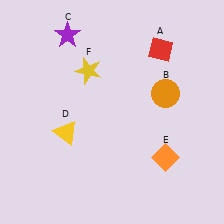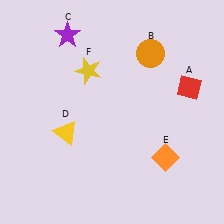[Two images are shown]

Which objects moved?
The objects that moved are: the red diamond (A), the orange circle (B).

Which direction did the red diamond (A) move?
The red diamond (A) moved down.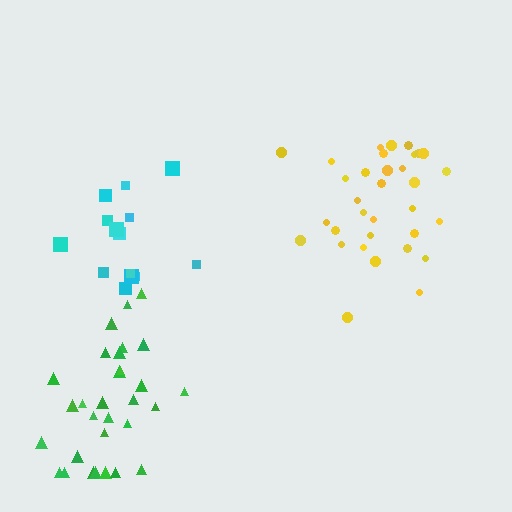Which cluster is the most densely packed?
Yellow.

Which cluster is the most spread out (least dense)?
Cyan.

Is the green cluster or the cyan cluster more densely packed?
Green.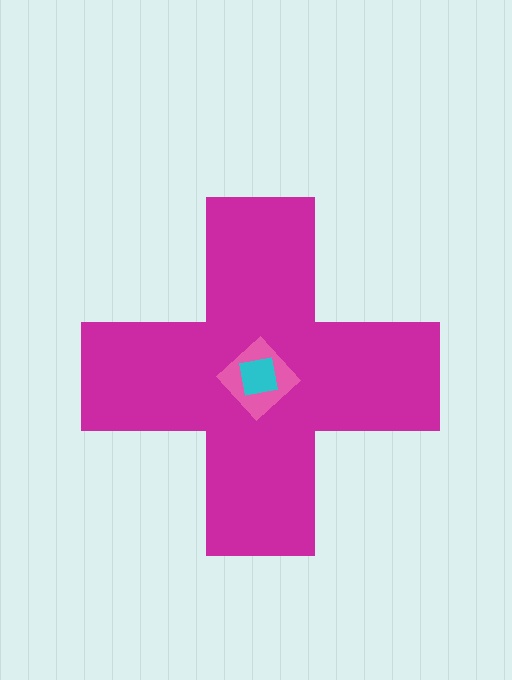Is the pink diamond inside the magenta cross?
Yes.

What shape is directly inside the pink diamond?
The cyan square.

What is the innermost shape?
The cyan square.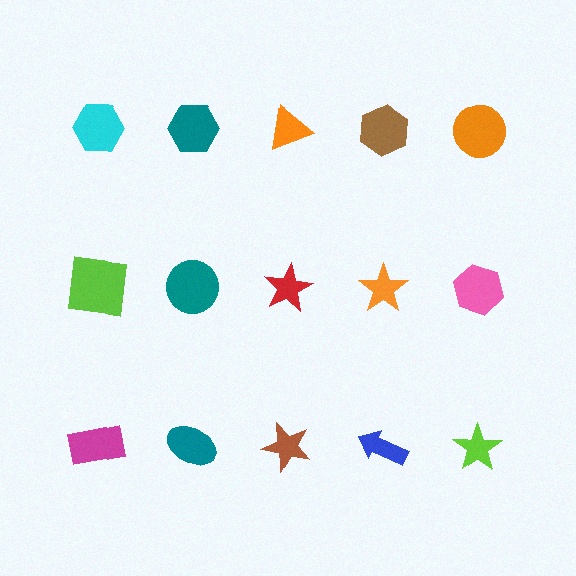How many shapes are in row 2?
5 shapes.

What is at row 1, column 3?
An orange triangle.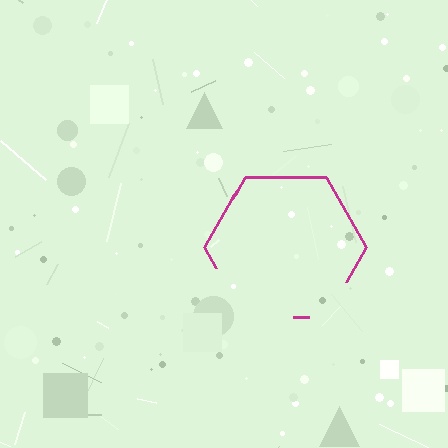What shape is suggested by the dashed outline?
The dashed outline suggests a hexagon.